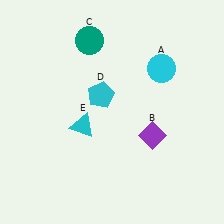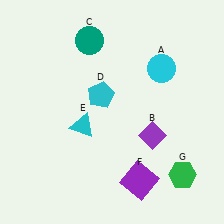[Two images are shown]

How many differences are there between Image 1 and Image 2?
There are 2 differences between the two images.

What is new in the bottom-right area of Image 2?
A purple square (F) was added in the bottom-right area of Image 2.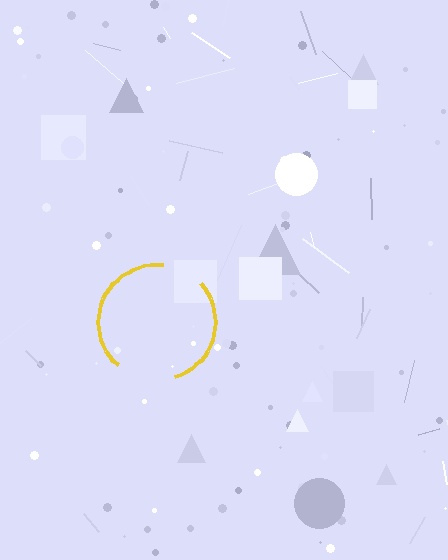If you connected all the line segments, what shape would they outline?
They would outline a circle.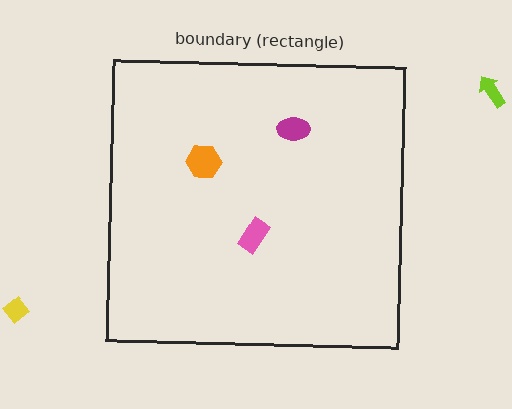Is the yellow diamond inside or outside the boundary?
Outside.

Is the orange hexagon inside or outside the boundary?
Inside.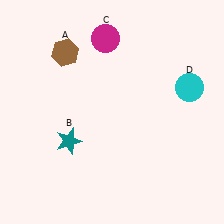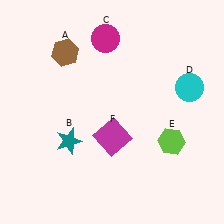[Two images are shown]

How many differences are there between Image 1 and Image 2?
There are 2 differences between the two images.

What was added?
A lime hexagon (E), a magenta square (F) were added in Image 2.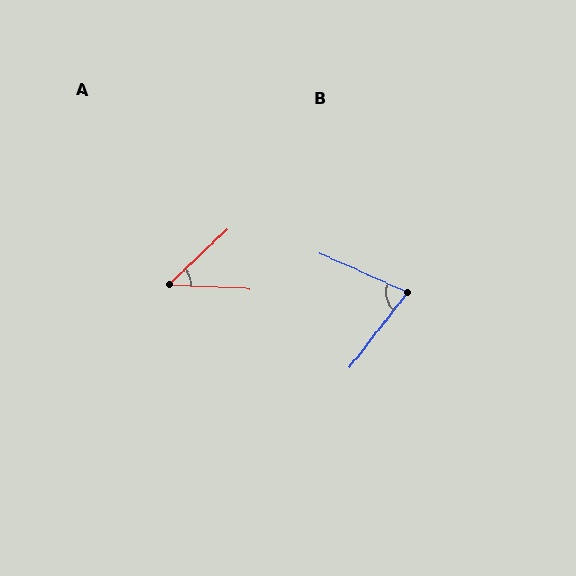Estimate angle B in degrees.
Approximately 76 degrees.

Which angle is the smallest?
A, at approximately 46 degrees.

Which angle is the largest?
B, at approximately 76 degrees.